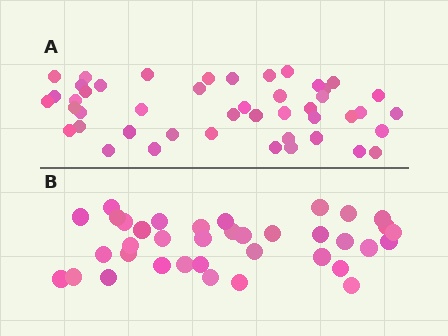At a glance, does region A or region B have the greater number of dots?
Region A (the top region) has more dots.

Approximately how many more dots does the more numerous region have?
Region A has roughly 8 or so more dots than region B.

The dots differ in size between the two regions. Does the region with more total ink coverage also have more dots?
No. Region B has more total ink coverage because its dots are larger, but region A actually contains more individual dots. Total area can be misleading — the number of items is what matters here.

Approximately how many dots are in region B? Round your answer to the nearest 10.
About 40 dots. (The exact count is 37, which rounds to 40.)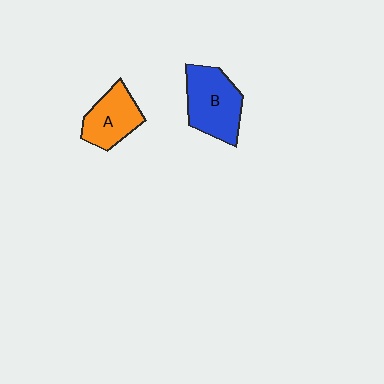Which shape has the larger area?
Shape B (blue).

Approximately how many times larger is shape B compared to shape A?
Approximately 1.3 times.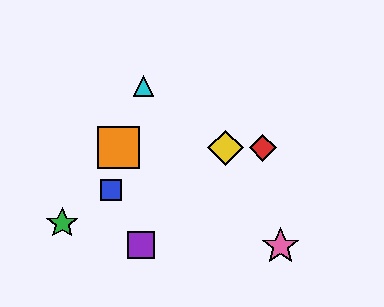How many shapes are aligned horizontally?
3 shapes (the red diamond, the yellow diamond, the orange square) are aligned horizontally.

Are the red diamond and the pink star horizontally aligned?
No, the red diamond is at y≈148 and the pink star is at y≈246.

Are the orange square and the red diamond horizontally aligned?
Yes, both are at y≈148.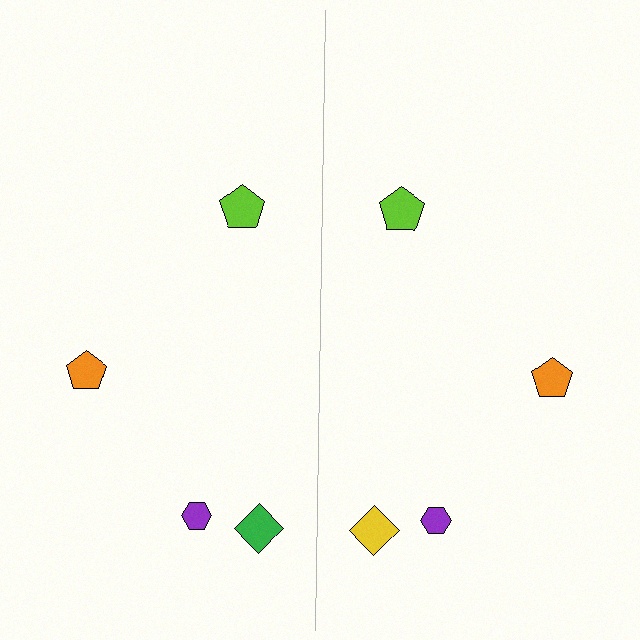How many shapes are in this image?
There are 8 shapes in this image.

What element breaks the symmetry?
The yellow diamond on the right side breaks the symmetry — its mirror counterpart is green.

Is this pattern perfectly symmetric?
No, the pattern is not perfectly symmetric. The yellow diamond on the right side breaks the symmetry — its mirror counterpart is green.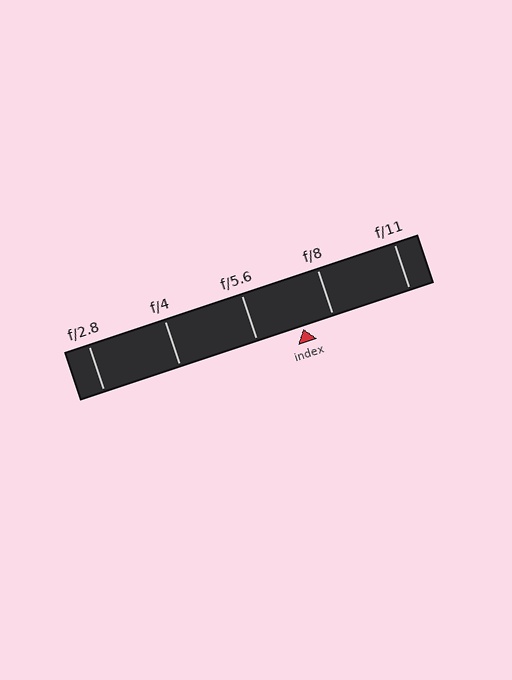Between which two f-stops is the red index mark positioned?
The index mark is between f/5.6 and f/8.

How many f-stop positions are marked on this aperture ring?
There are 5 f-stop positions marked.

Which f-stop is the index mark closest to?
The index mark is closest to f/8.